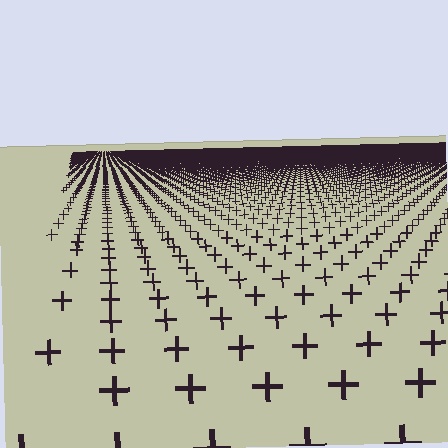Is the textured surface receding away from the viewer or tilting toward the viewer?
The surface is receding away from the viewer. Texture elements get smaller and denser toward the top.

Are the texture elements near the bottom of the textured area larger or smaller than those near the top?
Larger. Near the bottom, elements are closer to the viewer and appear at a bigger on-screen size.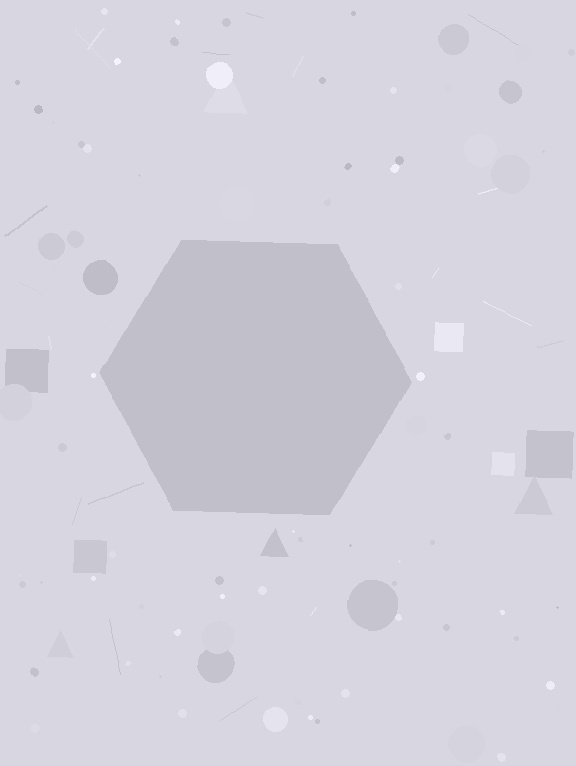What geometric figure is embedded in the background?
A hexagon is embedded in the background.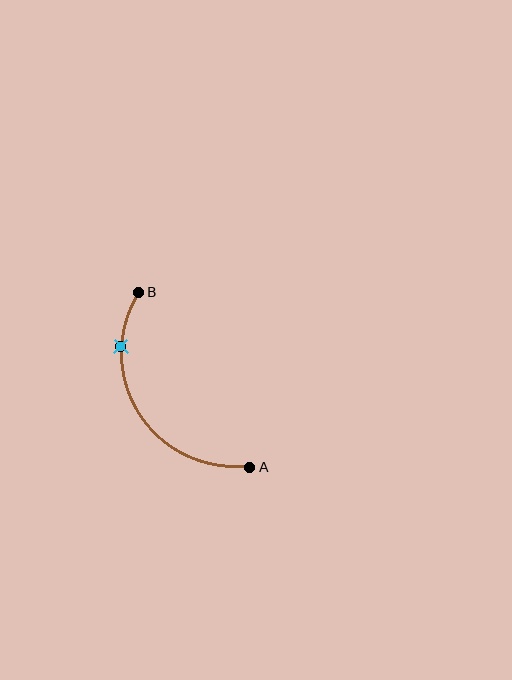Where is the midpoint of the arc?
The arc midpoint is the point on the curve farthest from the straight line joining A and B. It sits to the left of that line.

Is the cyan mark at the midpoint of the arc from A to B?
No. The cyan mark lies on the arc but is closer to endpoint B. The arc midpoint would be at the point on the curve equidistant along the arc from both A and B.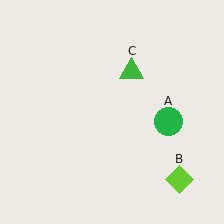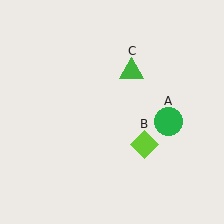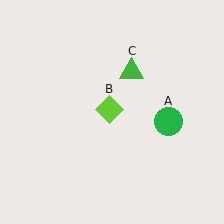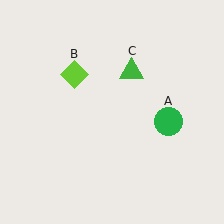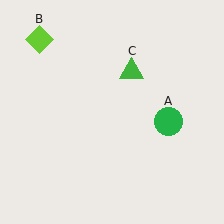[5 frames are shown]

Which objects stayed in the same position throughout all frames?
Green circle (object A) and green triangle (object C) remained stationary.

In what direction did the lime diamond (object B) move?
The lime diamond (object B) moved up and to the left.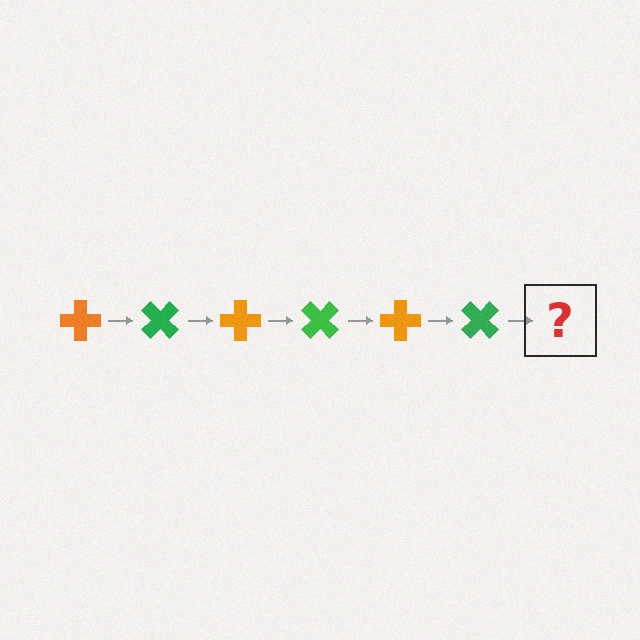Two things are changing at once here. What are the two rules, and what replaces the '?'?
The two rules are that it rotates 45 degrees each step and the color cycles through orange and green. The '?' should be an orange cross, rotated 270 degrees from the start.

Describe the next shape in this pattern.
It should be an orange cross, rotated 270 degrees from the start.